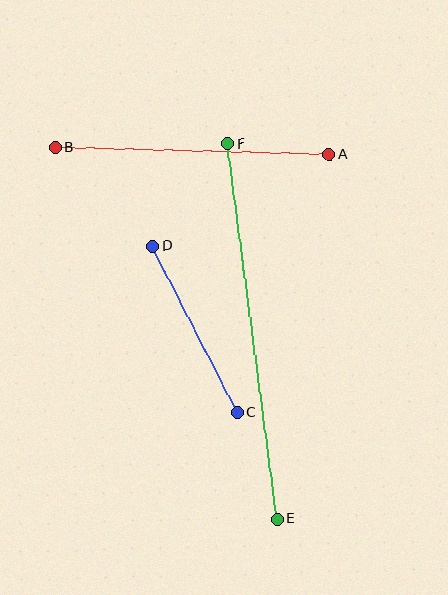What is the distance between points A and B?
The distance is approximately 273 pixels.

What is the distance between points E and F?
The distance is approximately 378 pixels.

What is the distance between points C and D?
The distance is approximately 187 pixels.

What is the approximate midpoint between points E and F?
The midpoint is at approximately (252, 331) pixels.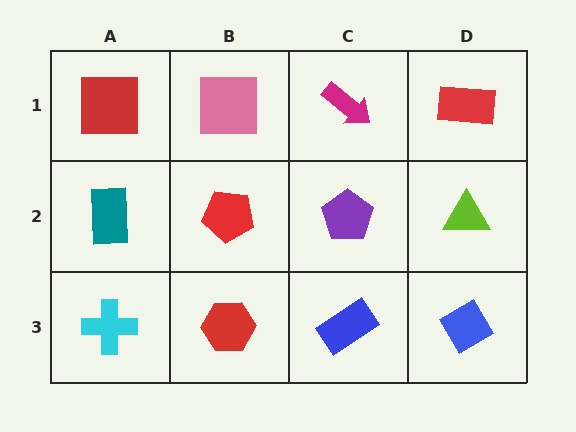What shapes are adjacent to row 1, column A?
A teal rectangle (row 2, column A), a pink square (row 1, column B).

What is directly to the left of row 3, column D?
A blue rectangle.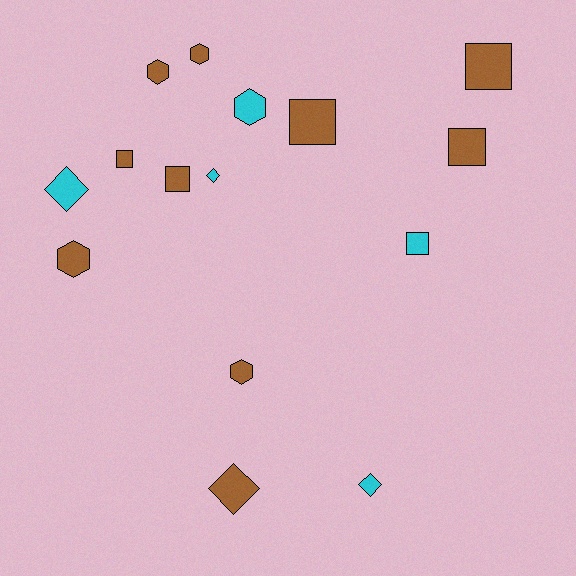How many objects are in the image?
There are 15 objects.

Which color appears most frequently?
Brown, with 10 objects.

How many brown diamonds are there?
There is 1 brown diamond.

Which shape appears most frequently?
Square, with 6 objects.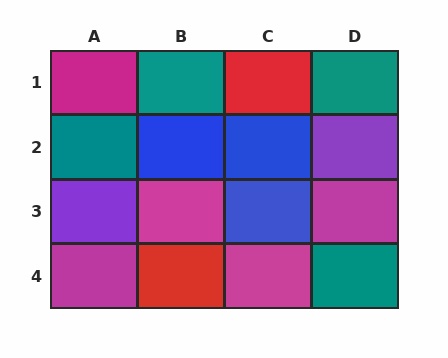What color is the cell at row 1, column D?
Teal.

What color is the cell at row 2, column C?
Blue.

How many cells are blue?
3 cells are blue.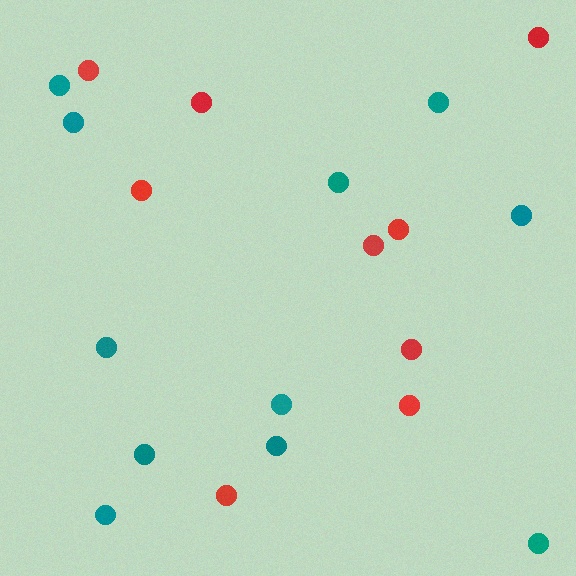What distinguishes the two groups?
There are 2 groups: one group of red circles (9) and one group of teal circles (11).